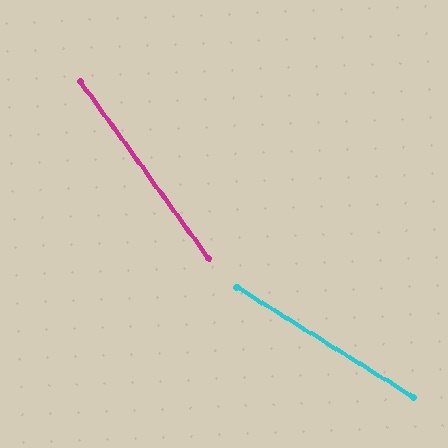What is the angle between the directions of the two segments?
Approximately 22 degrees.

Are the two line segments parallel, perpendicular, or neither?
Neither parallel nor perpendicular — they differ by about 22°.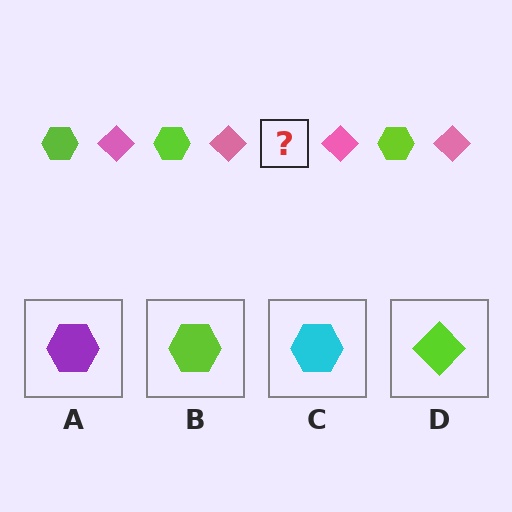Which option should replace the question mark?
Option B.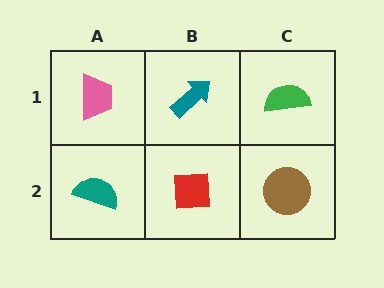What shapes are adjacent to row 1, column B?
A red square (row 2, column B), a pink trapezoid (row 1, column A), a green semicircle (row 1, column C).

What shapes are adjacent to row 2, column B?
A teal arrow (row 1, column B), a teal semicircle (row 2, column A), a brown circle (row 2, column C).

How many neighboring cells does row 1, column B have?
3.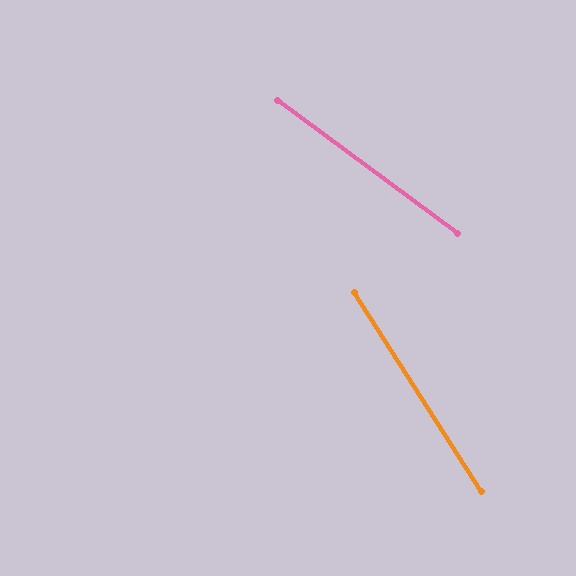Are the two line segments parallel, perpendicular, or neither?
Neither parallel nor perpendicular — they differ by about 21°.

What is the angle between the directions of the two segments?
Approximately 21 degrees.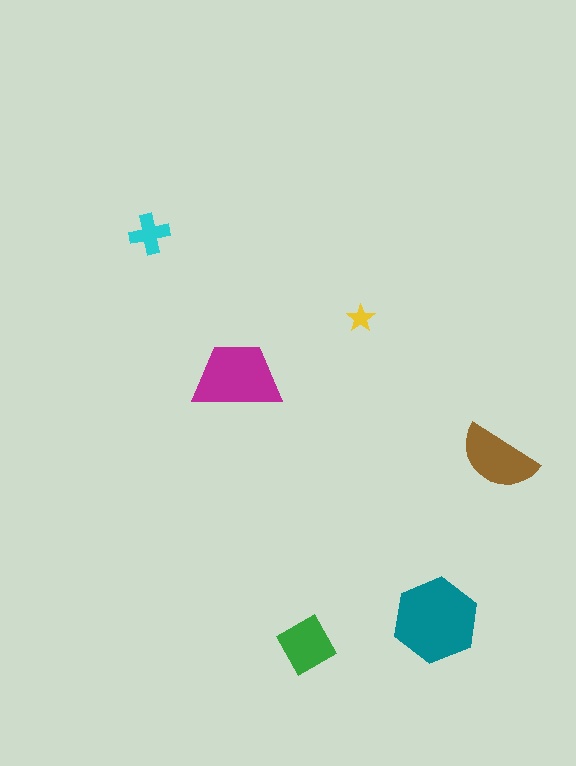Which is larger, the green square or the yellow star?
The green square.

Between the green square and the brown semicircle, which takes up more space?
The brown semicircle.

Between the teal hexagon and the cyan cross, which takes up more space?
The teal hexagon.